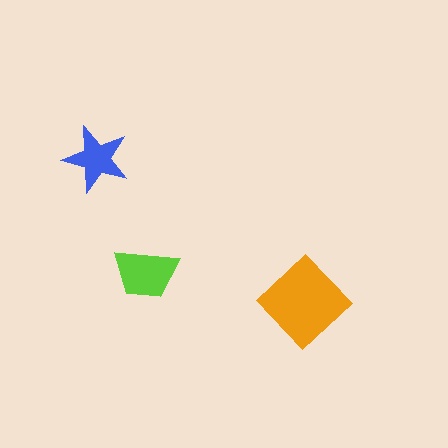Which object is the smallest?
The blue star.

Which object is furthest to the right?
The orange diamond is rightmost.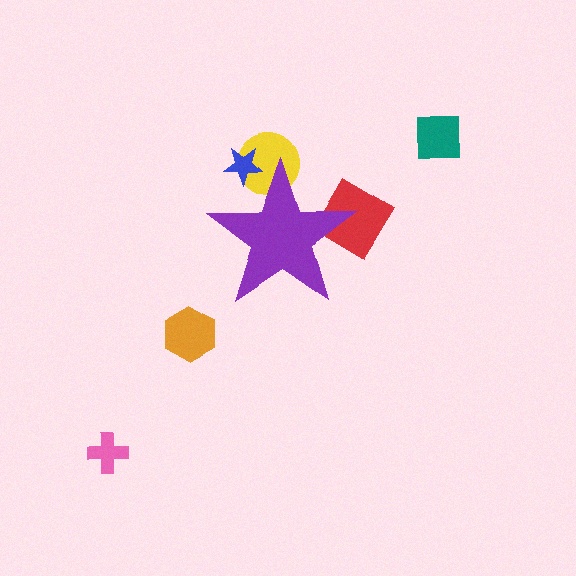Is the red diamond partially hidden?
Yes, the red diamond is partially hidden behind the purple star.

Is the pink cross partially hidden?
No, the pink cross is fully visible.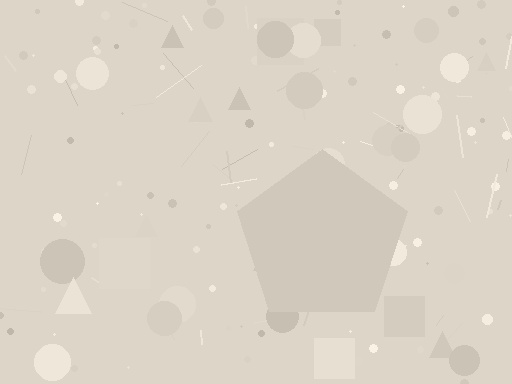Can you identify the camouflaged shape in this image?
The camouflaged shape is a pentagon.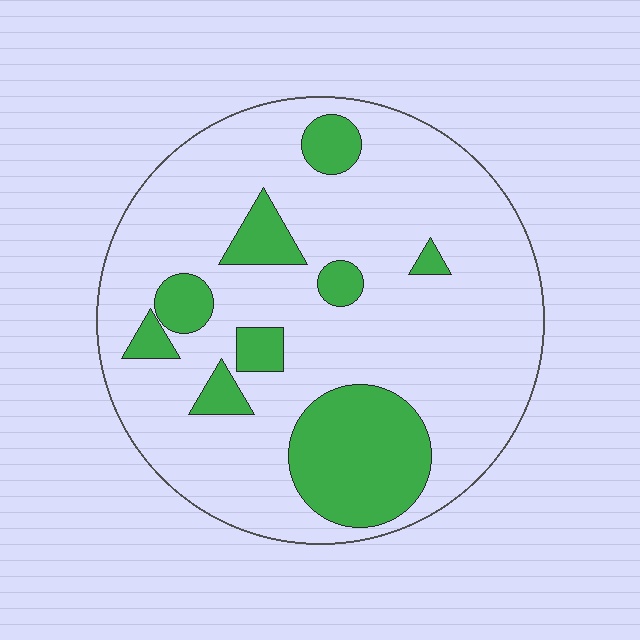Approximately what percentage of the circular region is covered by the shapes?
Approximately 20%.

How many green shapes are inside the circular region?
9.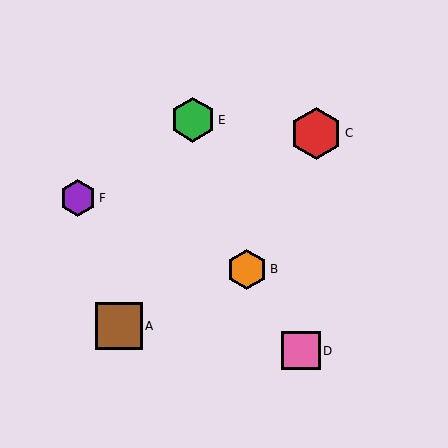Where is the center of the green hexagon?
The center of the green hexagon is at (193, 120).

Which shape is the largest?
The red hexagon (labeled C) is the largest.